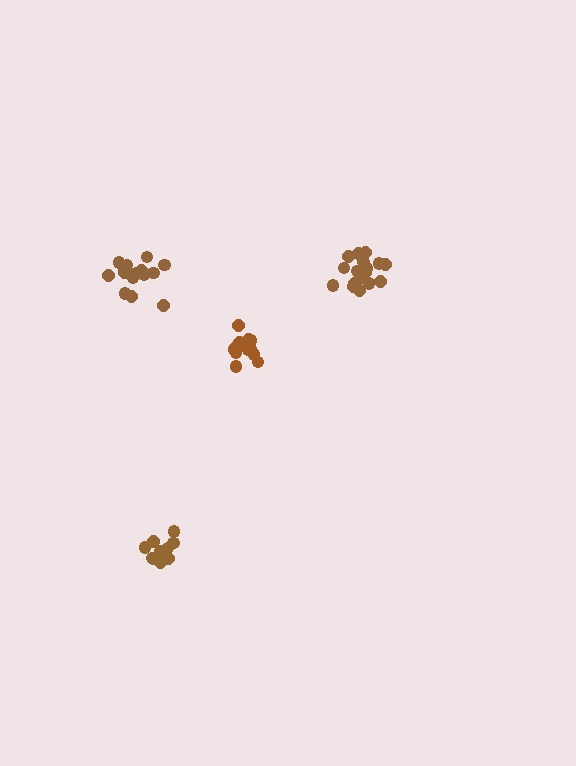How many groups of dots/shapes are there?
There are 4 groups.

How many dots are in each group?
Group 1: 12 dots, Group 2: 15 dots, Group 3: 17 dots, Group 4: 16 dots (60 total).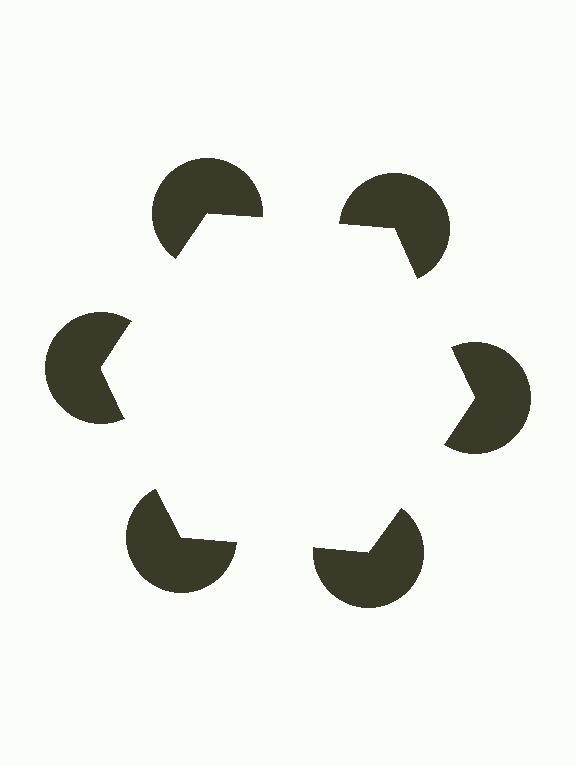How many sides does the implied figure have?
6 sides.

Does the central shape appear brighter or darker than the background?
It typically appears slightly brighter than the background, even though no actual brightness change is drawn.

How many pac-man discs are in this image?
There are 6 — one at each vertex of the illusory hexagon.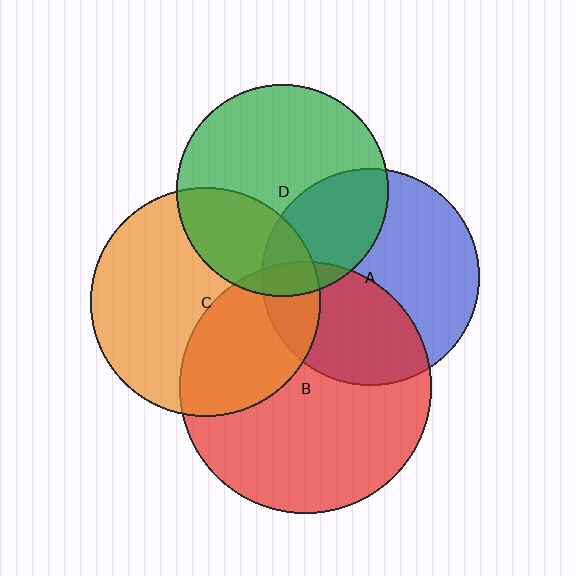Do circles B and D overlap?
Yes.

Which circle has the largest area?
Circle B (red).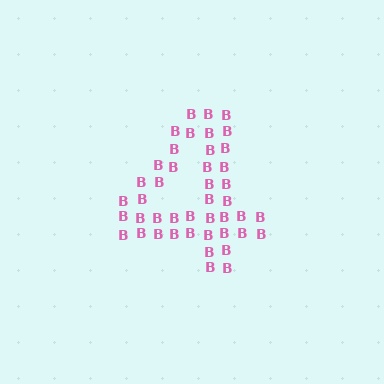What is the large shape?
The large shape is the digit 4.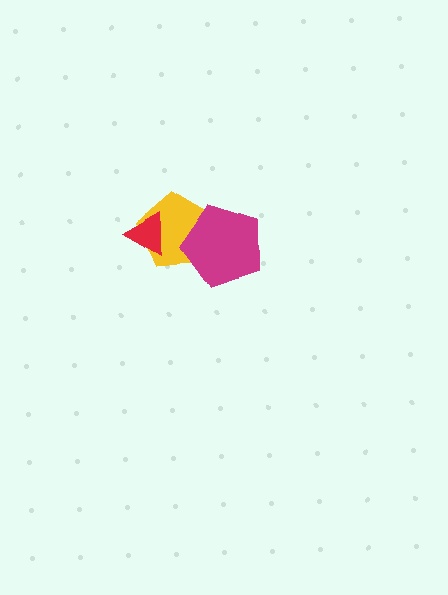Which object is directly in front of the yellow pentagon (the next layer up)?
The red triangle is directly in front of the yellow pentagon.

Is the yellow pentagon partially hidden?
Yes, it is partially covered by another shape.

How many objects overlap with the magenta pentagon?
1 object overlaps with the magenta pentagon.